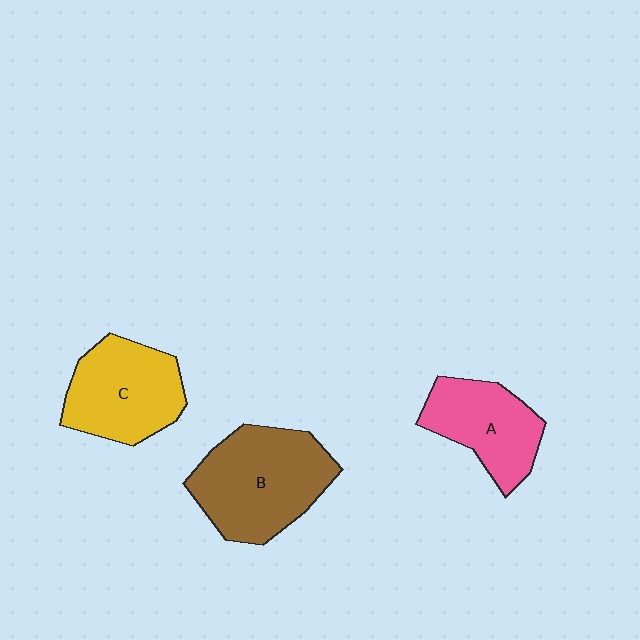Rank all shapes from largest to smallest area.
From largest to smallest: B (brown), C (yellow), A (pink).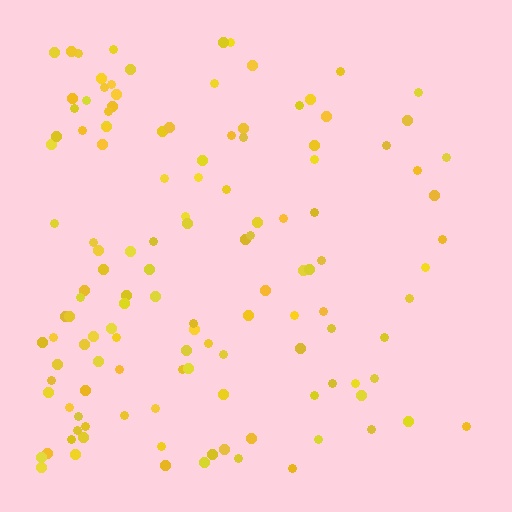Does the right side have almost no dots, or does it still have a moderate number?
Still a moderate number, just noticeably fewer than the left.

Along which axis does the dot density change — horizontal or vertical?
Horizontal.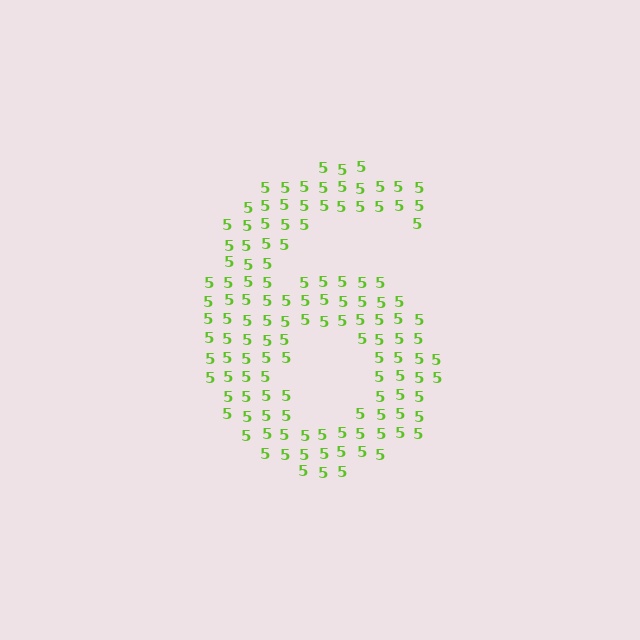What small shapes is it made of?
It is made of small digit 5's.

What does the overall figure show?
The overall figure shows the digit 6.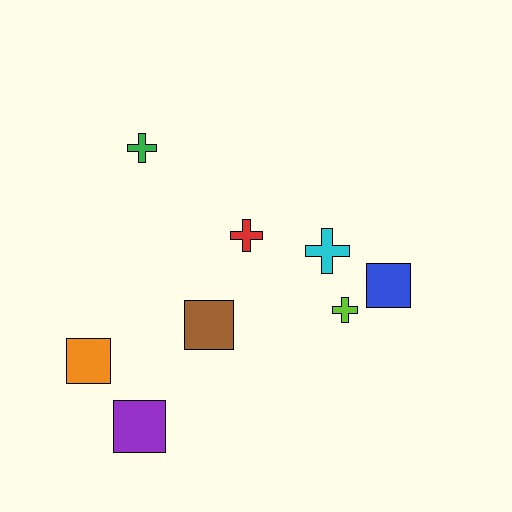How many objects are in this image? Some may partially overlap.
There are 8 objects.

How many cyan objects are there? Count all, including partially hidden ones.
There is 1 cyan object.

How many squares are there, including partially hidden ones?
There are 4 squares.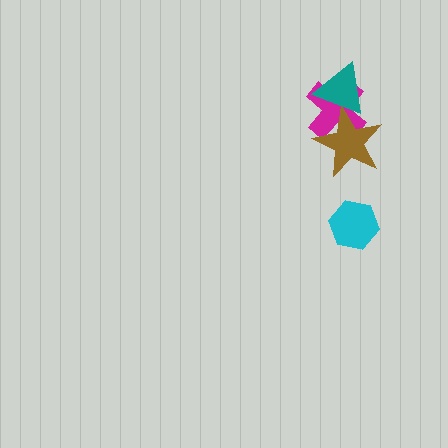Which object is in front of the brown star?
The teal triangle is in front of the brown star.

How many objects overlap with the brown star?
2 objects overlap with the brown star.